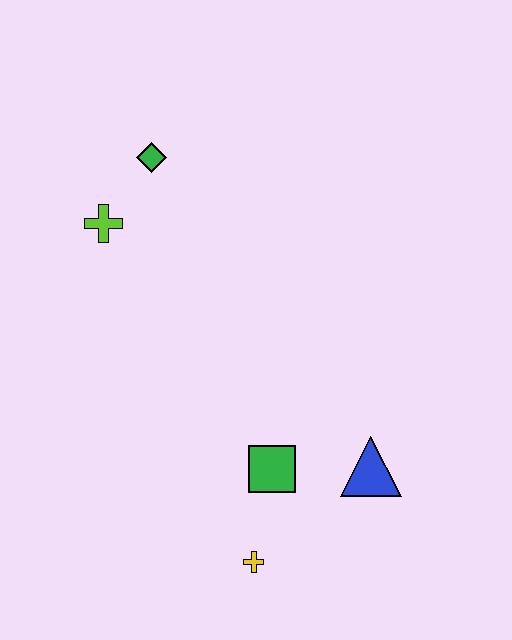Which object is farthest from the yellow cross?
The green diamond is farthest from the yellow cross.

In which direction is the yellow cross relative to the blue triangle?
The yellow cross is to the left of the blue triangle.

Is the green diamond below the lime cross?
No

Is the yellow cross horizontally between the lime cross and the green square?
Yes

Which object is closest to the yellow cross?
The green square is closest to the yellow cross.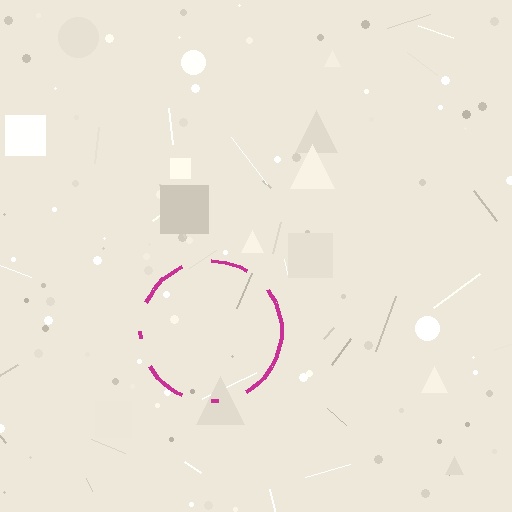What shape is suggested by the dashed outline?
The dashed outline suggests a circle.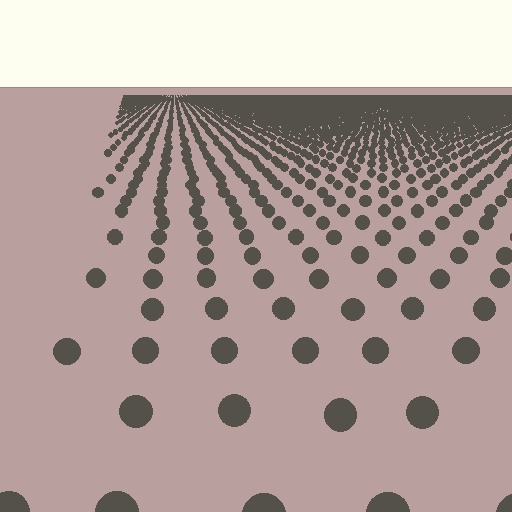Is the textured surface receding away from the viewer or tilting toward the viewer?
The surface is receding away from the viewer. Texture elements get smaller and denser toward the top.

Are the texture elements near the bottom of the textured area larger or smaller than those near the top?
Larger. Near the bottom, elements are closer to the viewer and appear at a bigger on-screen size.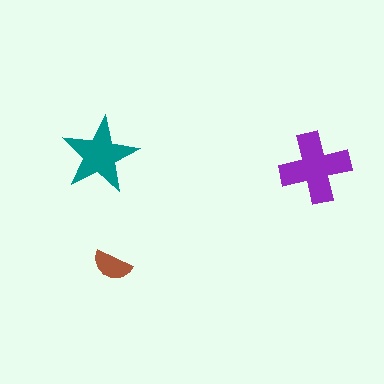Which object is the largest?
The purple cross.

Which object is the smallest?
The brown semicircle.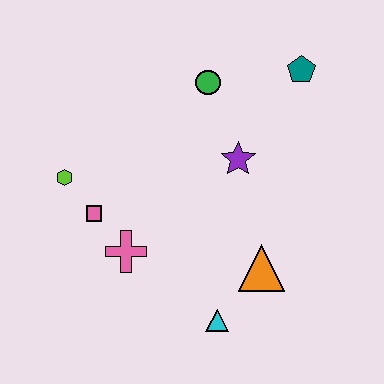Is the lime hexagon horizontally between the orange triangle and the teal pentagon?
No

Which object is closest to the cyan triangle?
The orange triangle is closest to the cyan triangle.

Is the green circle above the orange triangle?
Yes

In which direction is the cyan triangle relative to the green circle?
The cyan triangle is below the green circle.